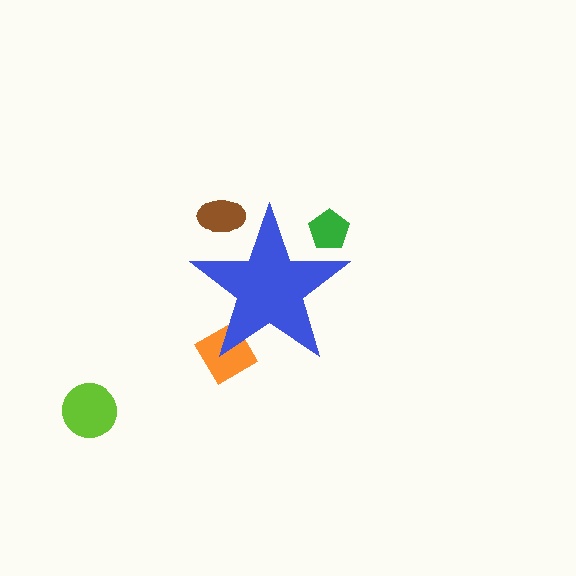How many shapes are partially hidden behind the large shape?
3 shapes are partially hidden.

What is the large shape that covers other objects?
A blue star.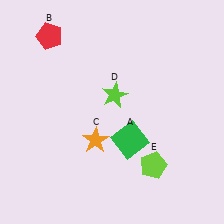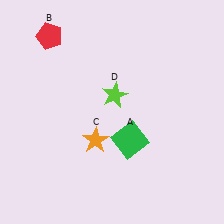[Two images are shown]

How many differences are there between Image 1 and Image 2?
There is 1 difference between the two images.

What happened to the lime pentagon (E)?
The lime pentagon (E) was removed in Image 2. It was in the bottom-right area of Image 1.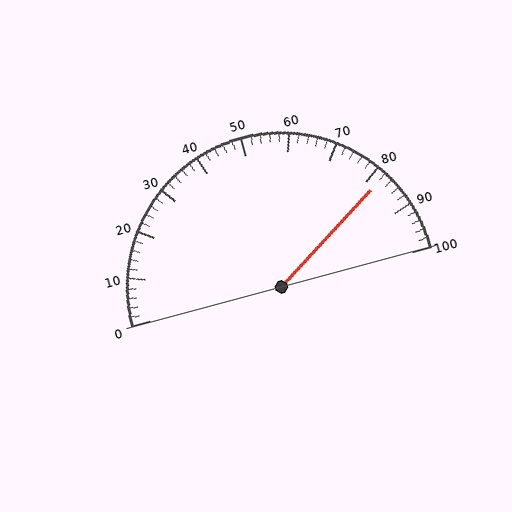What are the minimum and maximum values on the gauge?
The gauge ranges from 0 to 100.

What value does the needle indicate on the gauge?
The needle indicates approximately 82.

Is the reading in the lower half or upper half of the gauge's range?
The reading is in the upper half of the range (0 to 100).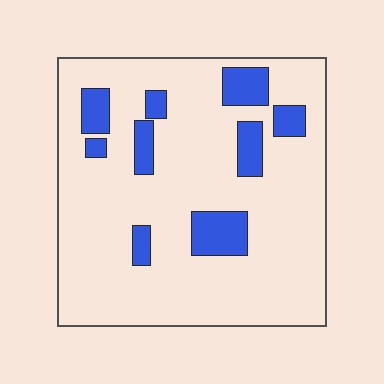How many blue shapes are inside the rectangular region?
9.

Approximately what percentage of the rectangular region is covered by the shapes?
Approximately 15%.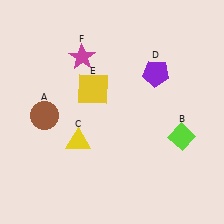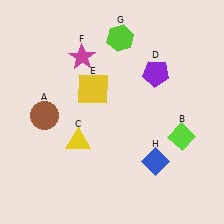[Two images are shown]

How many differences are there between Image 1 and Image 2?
There are 2 differences between the two images.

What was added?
A lime hexagon (G), a blue diamond (H) were added in Image 2.